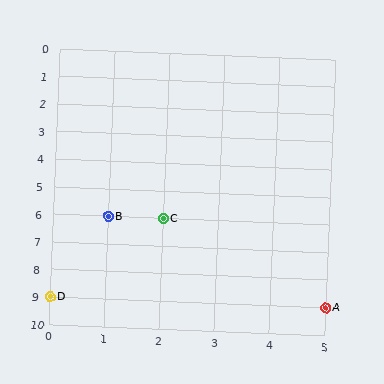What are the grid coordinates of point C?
Point C is at grid coordinates (2, 6).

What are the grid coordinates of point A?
Point A is at grid coordinates (5, 9).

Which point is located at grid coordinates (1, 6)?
Point B is at (1, 6).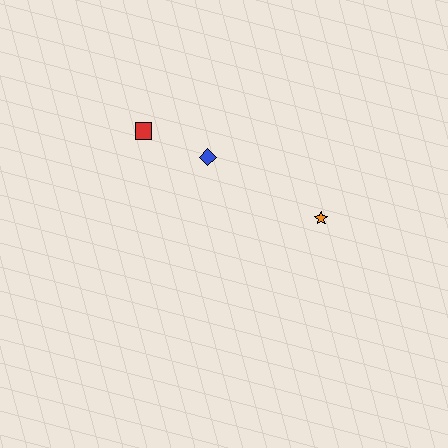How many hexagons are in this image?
There are no hexagons.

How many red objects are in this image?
There is 1 red object.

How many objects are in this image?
There are 3 objects.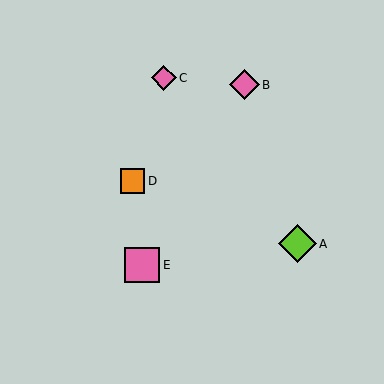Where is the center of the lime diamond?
The center of the lime diamond is at (297, 244).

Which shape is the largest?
The lime diamond (labeled A) is the largest.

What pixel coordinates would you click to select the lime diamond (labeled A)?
Click at (297, 244) to select the lime diamond A.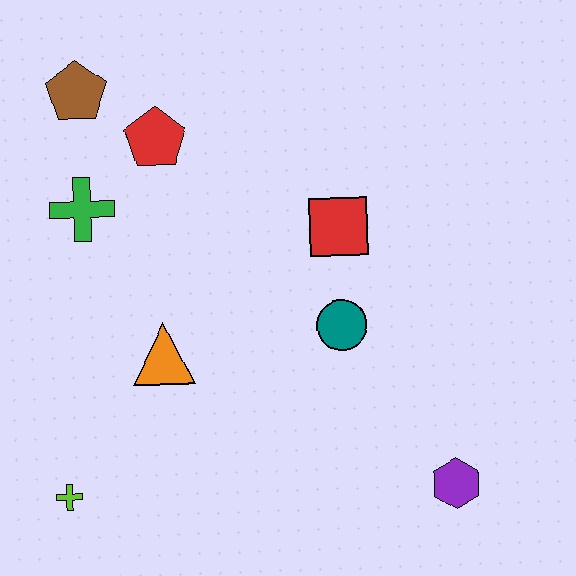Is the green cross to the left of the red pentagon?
Yes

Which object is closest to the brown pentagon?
The red pentagon is closest to the brown pentagon.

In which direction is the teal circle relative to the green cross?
The teal circle is to the right of the green cross.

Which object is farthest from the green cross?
The purple hexagon is farthest from the green cross.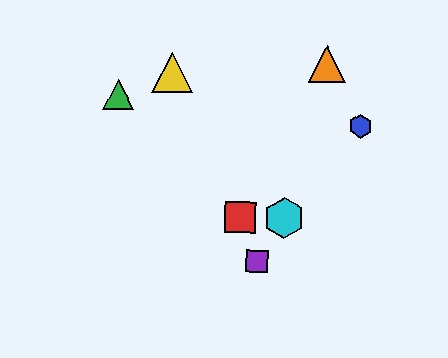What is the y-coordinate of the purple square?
The purple square is at y≈261.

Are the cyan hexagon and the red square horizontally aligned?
Yes, both are at y≈218.